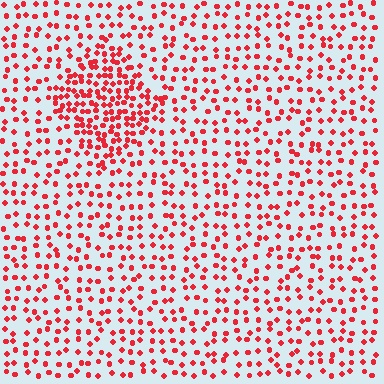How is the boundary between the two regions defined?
The boundary is defined by a change in element density (approximately 2.1x ratio). All elements are the same color, size, and shape.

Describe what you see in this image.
The image contains small red elements arranged at two different densities. A diamond-shaped region is visible where the elements are more densely packed than the surrounding area.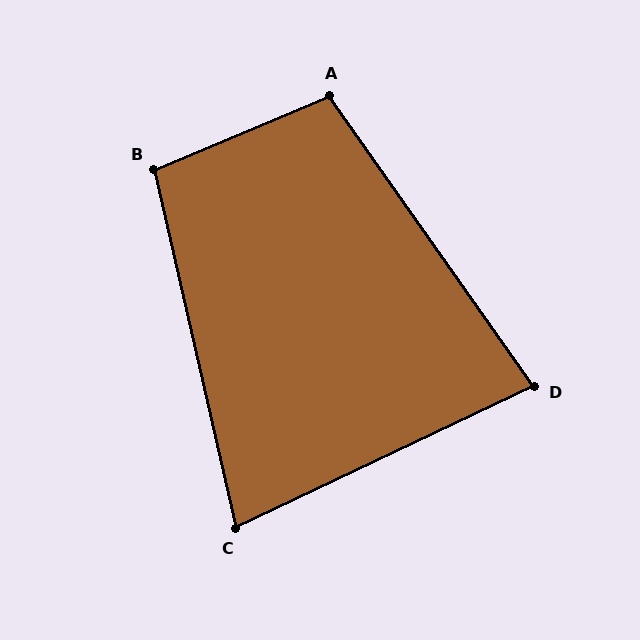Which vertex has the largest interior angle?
A, at approximately 102 degrees.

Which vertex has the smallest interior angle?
C, at approximately 78 degrees.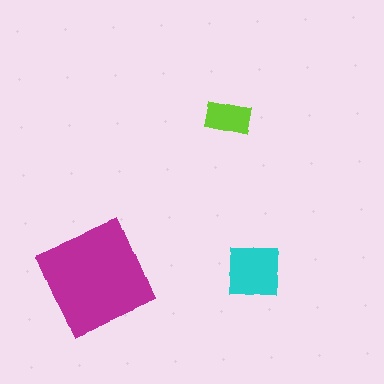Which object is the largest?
The magenta square.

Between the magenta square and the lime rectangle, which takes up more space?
The magenta square.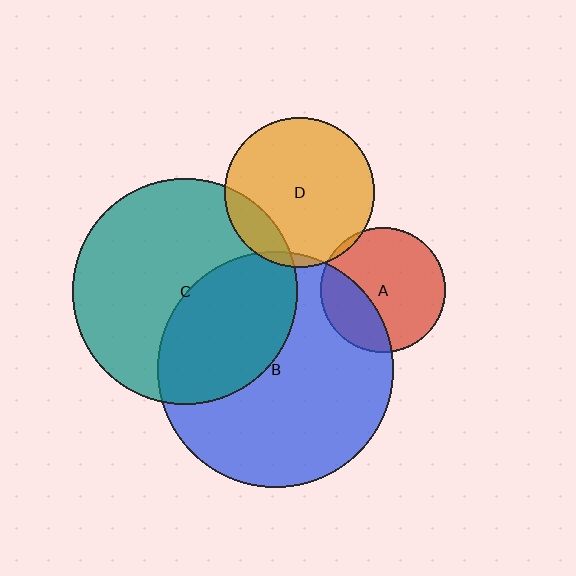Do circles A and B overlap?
Yes.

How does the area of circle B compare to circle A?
Approximately 3.6 times.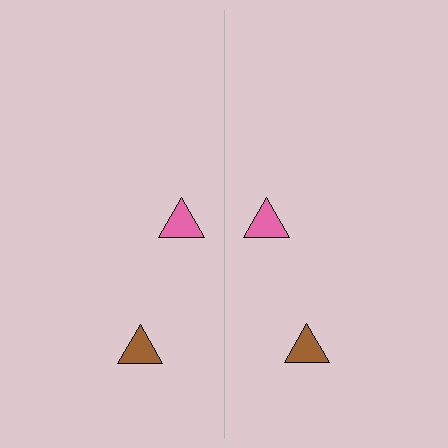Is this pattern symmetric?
Yes, this pattern has bilateral (reflection) symmetry.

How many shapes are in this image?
There are 4 shapes in this image.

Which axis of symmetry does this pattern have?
The pattern has a vertical axis of symmetry running through the center of the image.